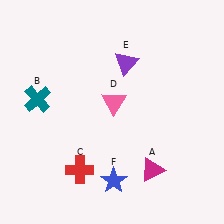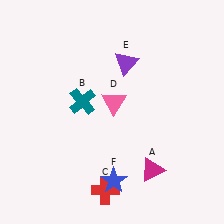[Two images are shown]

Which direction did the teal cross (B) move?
The teal cross (B) moved right.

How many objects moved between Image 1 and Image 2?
2 objects moved between the two images.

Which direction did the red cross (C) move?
The red cross (C) moved right.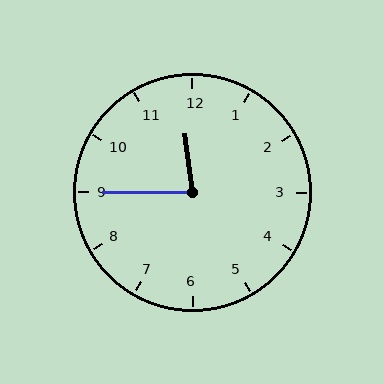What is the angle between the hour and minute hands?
Approximately 82 degrees.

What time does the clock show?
11:45.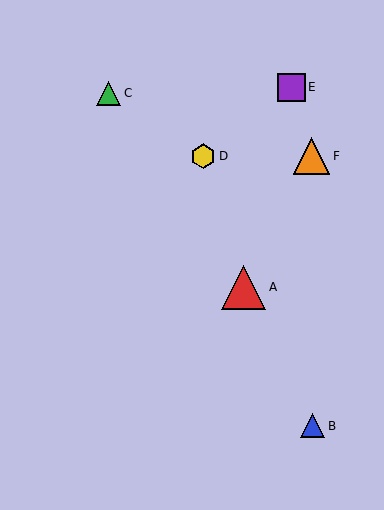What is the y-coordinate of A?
Object A is at y≈287.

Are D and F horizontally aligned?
Yes, both are at y≈156.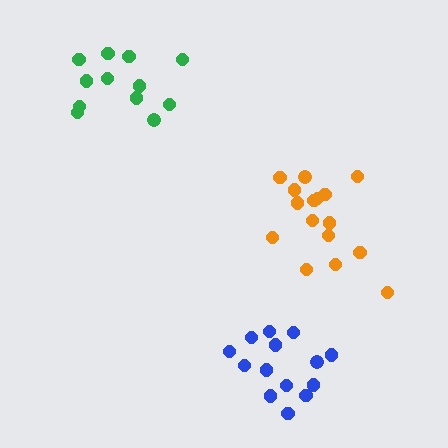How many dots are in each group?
Group 1: 14 dots, Group 2: 12 dots, Group 3: 16 dots (42 total).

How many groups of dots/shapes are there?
There are 3 groups.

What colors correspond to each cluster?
The clusters are colored: blue, green, orange.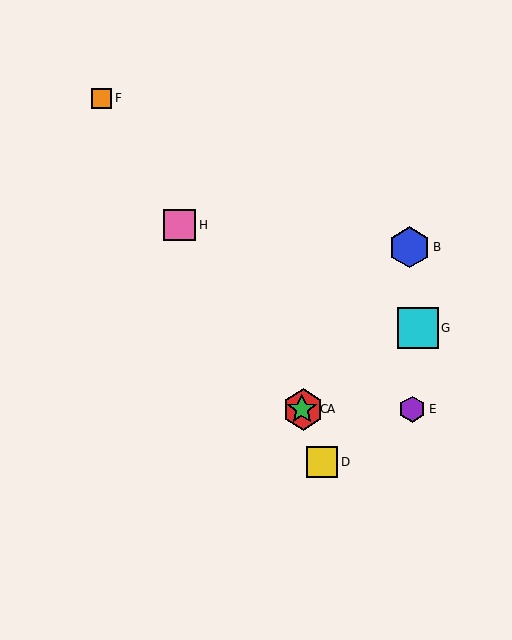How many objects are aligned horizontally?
3 objects (A, C, E) are aligned horizontally.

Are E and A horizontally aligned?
Yes, both are at y≈409.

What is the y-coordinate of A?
Object A is at y≈409.